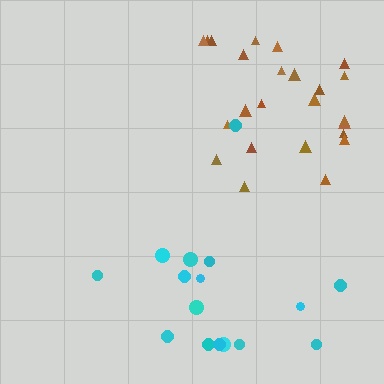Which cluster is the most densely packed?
Brown.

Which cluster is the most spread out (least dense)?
Cyan.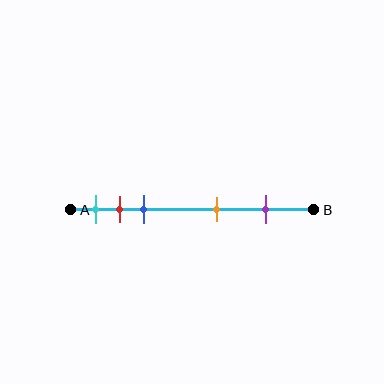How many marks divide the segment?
There are 5 marks dividing the segment.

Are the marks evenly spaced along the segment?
No, the marks are not evenly spaced.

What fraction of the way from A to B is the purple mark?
The purple mark is approximately 80% (0.8) of the way from A to B.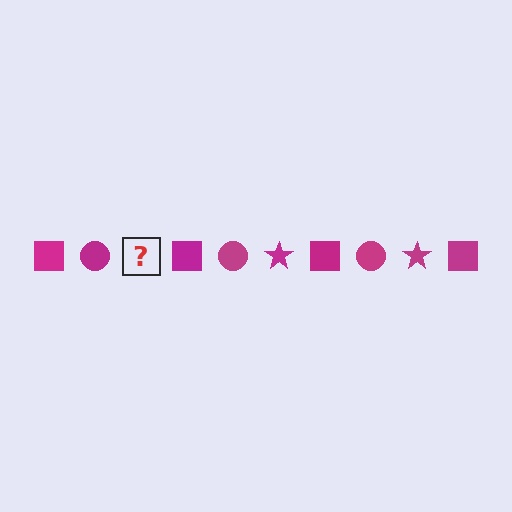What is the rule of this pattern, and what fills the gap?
The rule is that the pattern cycles through square, circle, star shapes in magenta. The gap should be filled with a magenta star.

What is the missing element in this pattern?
The missing element is a magenta star.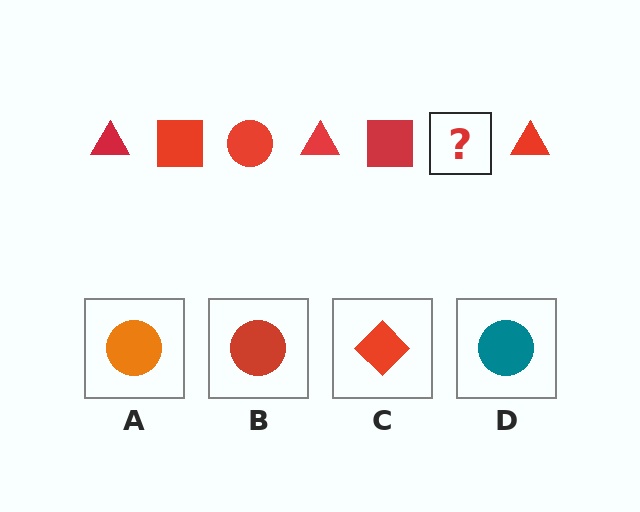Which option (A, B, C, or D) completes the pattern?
B.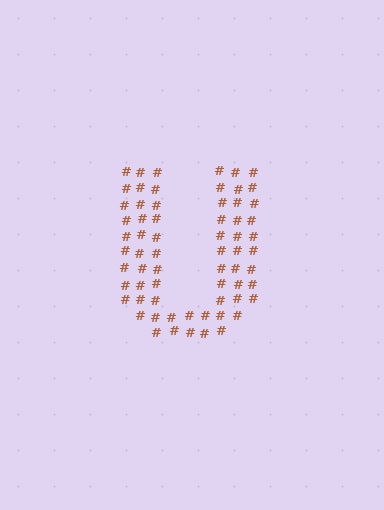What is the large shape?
The large shape is the letter U.